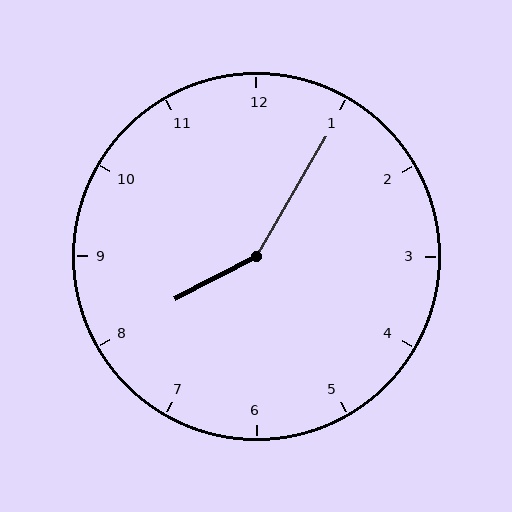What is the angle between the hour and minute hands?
Approximately 148 degrees.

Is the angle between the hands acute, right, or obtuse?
It is obtuse.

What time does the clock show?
8:05.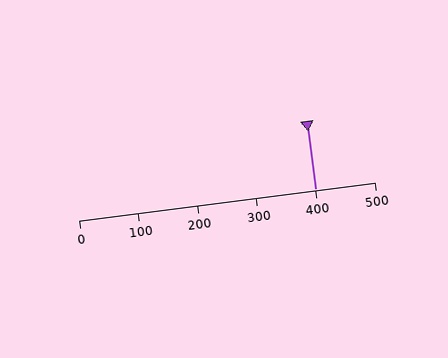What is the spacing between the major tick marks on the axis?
The major ticks are spaced 100 apart.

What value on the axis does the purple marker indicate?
The marker indicates approximately 400.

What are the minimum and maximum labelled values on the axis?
The axis runs from 0 to 500.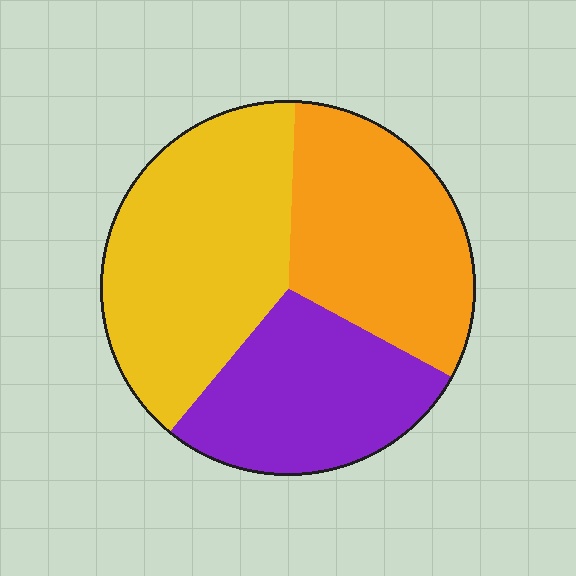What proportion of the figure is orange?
Orange covers about 30% of the figure.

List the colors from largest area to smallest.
From largest to smallest: yellow, orange, purple.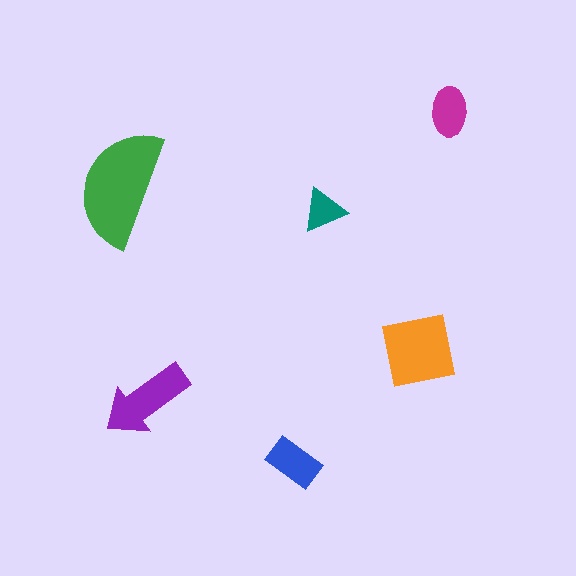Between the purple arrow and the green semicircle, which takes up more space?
The green semicircle.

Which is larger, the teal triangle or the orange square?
The orange square.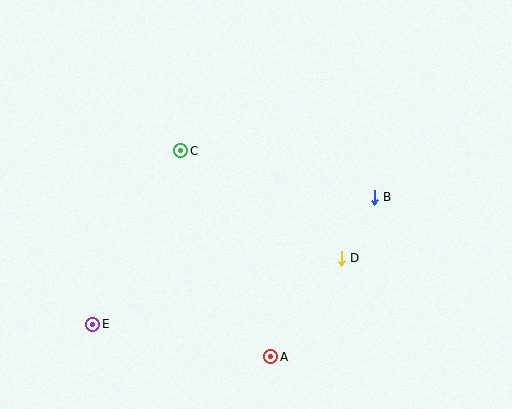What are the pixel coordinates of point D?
Point D is at (341, 258).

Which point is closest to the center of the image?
Point C at (181, 151) is closest to the center.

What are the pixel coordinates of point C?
Point C is at (181, 151).